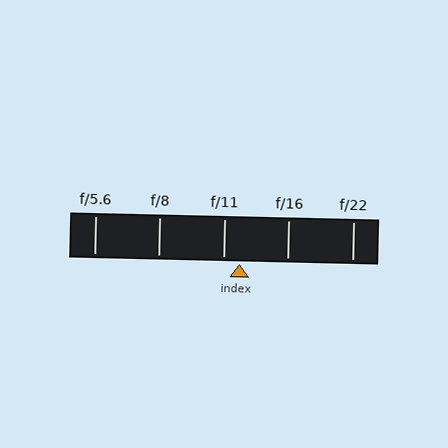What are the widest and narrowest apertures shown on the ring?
The widest aperture shown is f/5.6 and the narrowest is f/22.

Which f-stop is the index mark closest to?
The index mark is closest to f/11.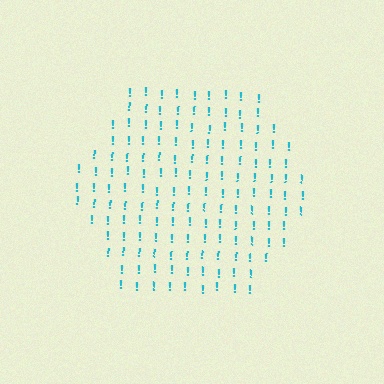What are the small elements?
The small elements are exclamation marks.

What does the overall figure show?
The overall figure shows a hexagon.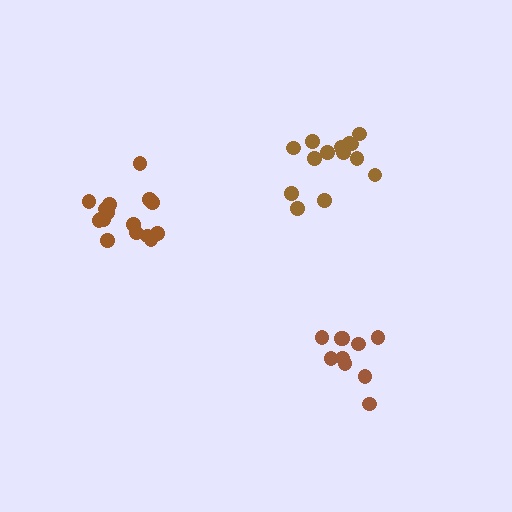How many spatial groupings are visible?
There are 3 spatial groupings.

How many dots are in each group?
Group 1: 16 dots, Group 2: 15 dots, Group 3: 10 dots (41 total).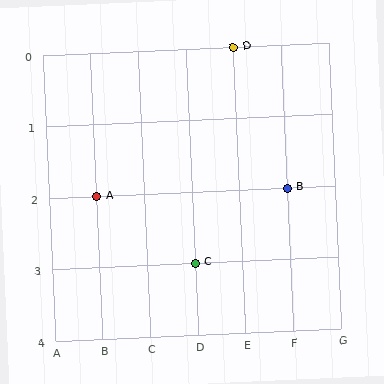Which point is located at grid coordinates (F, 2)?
Point B is at (F, 2).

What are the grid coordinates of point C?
Point C is at grid coordinates (D, 3).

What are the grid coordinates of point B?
Point B is at grid coordinates (F, 2).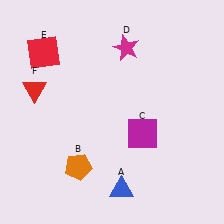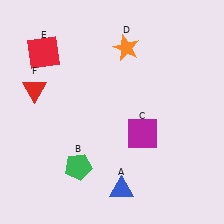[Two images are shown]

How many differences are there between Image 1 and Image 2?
There are 2 differences between the two images.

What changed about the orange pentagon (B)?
In Image 1, B is orange. In Image 2, it changed to green.